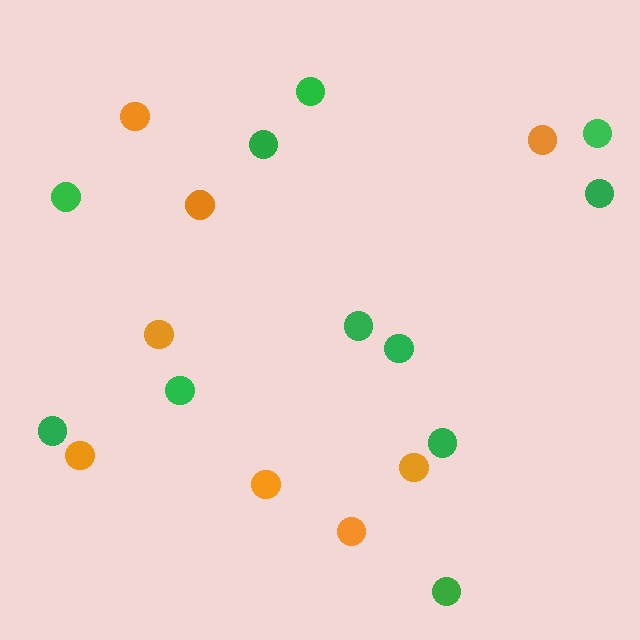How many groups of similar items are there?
There are 2 groups: one group of orange circles (8) and one group of green circles (11).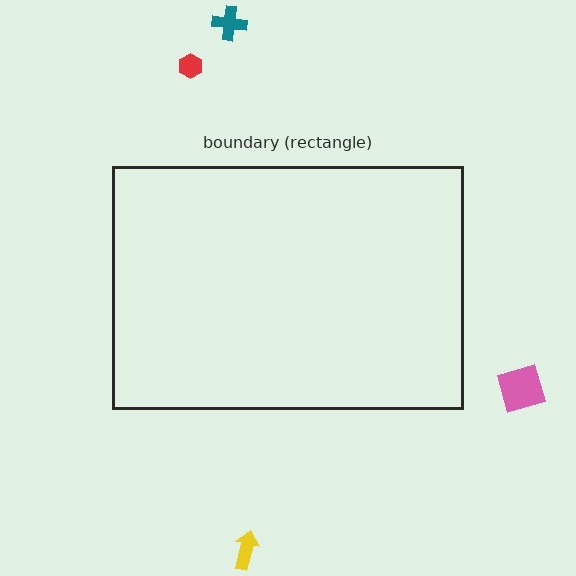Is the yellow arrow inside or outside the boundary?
Outside.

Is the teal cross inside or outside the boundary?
Outside.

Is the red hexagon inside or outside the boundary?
Outside.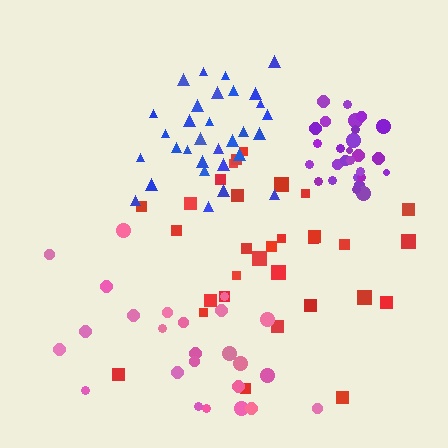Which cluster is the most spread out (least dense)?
Pink.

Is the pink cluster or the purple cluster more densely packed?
Purple.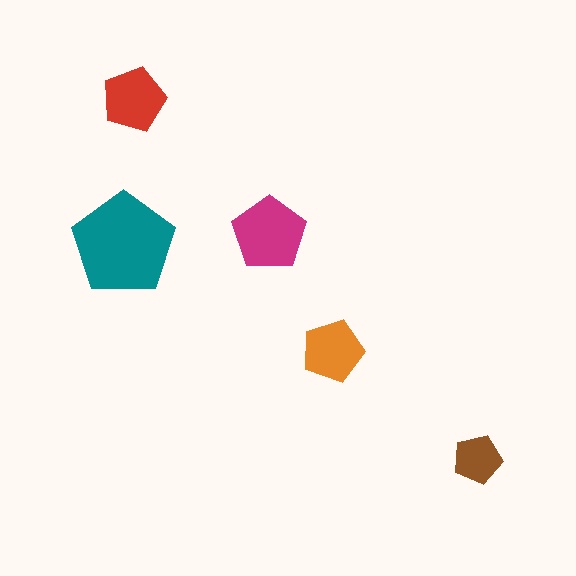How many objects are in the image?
There are 5 objects in the image.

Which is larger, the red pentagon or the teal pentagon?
The teal one.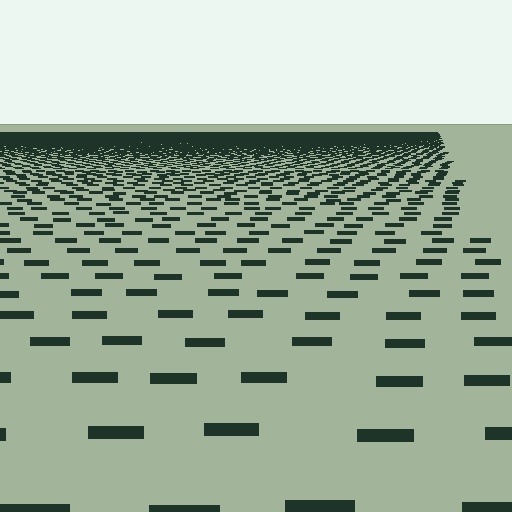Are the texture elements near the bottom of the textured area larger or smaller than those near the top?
Larger. Near the bottom, elements are closer to the viewer and appear at a bigger on-screen size.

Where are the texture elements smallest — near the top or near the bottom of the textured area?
Near the top.